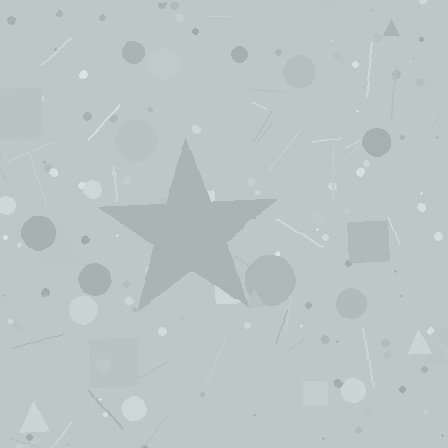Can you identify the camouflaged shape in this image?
The camouflaged shape is a star.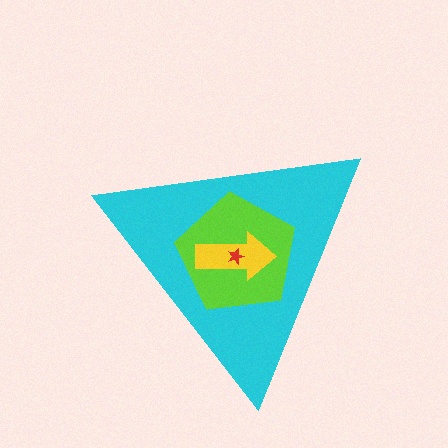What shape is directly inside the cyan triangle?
The lime pentagon.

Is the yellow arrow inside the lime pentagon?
Yes.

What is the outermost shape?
The cyan triangle.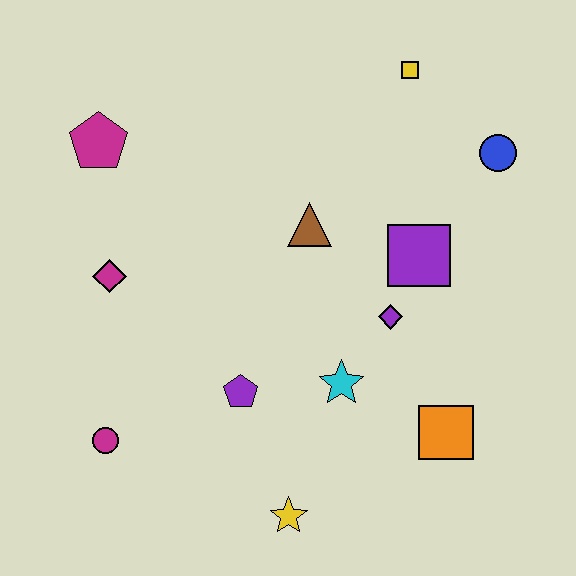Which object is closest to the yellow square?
The blue circle is closest to the yellow square.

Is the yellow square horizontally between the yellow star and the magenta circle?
No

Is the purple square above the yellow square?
No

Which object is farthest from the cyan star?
The magenta pentagon is farthest from the cyan star.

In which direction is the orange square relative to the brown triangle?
The orange square is below the brown triangle.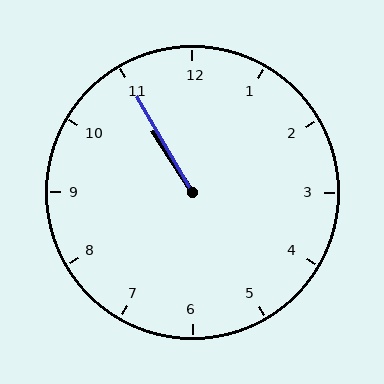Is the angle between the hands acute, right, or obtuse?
It is acute.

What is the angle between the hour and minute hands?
Approximately 2 degrees.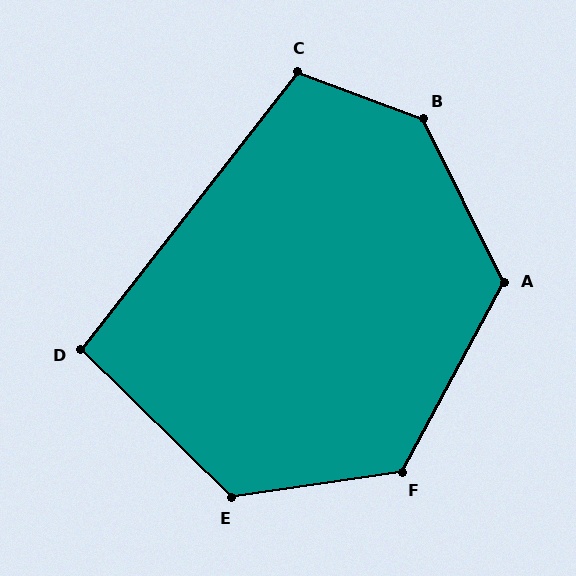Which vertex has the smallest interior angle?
D, at approximately 96 degrees.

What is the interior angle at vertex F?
Approximately 127 degrees (obtuse).